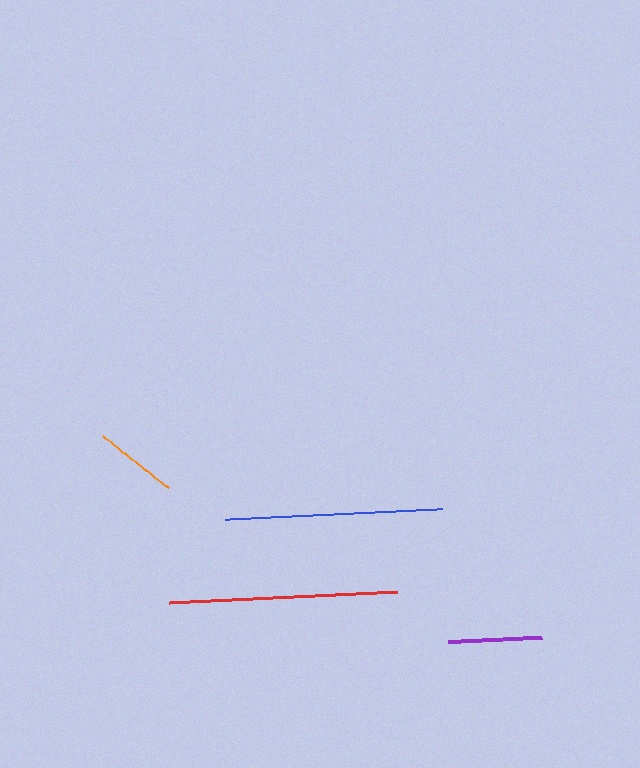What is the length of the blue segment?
The blue segment is approximately 217 pixels long.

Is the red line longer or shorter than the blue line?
The red line is longer than the blue line.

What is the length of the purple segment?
The purple segment is approximately 95 pixels long.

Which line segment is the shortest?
The orange line is the shortest at approximately 83 pixels.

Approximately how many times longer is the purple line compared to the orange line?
The purple line is approximately 1.1 times the length of the orange line.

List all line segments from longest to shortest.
From longest to shortest: red, blue, purple, orange.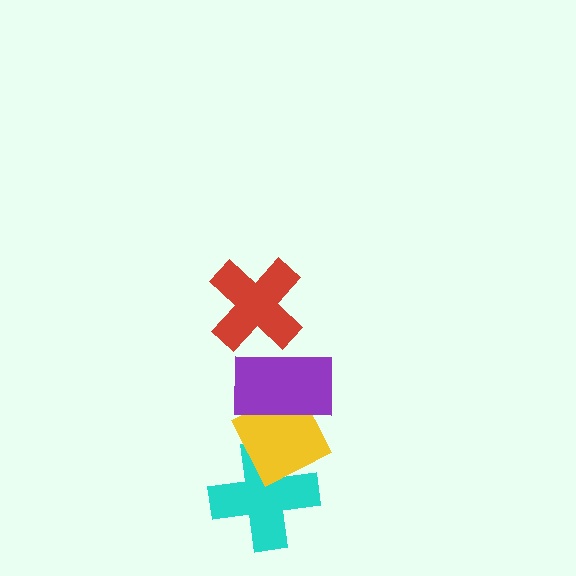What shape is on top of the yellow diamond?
The purple rectangle is on top of the yellow diamond.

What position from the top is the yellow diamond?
The yellow diamond is 3rd from the top.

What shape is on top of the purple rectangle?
The red cross is on top of the purple rectangle.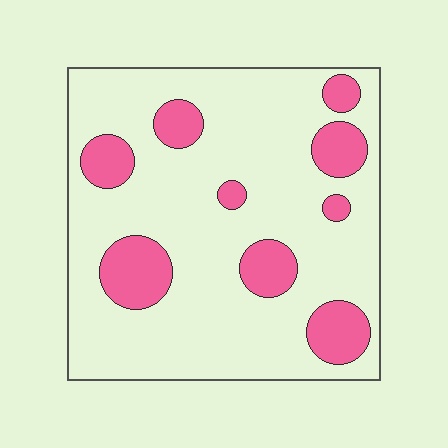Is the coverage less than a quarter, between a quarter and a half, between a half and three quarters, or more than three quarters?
Less than a quarter.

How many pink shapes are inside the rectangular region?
9.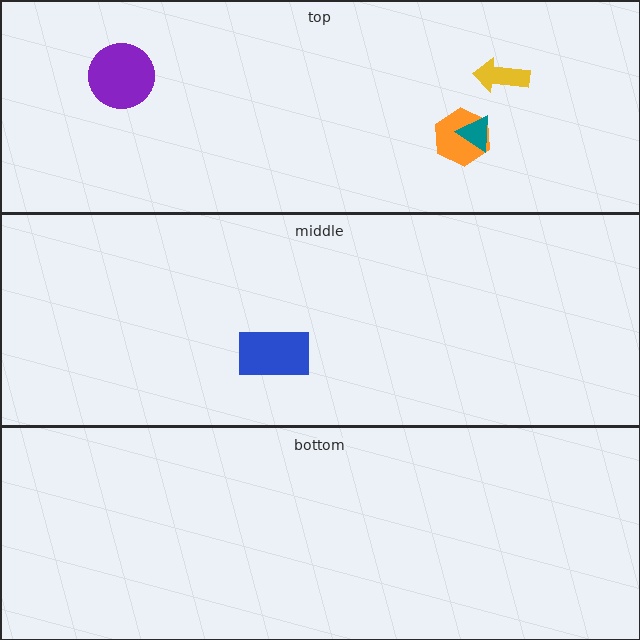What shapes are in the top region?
The orange hexagon, the purple circle, the yellow arrow, the teal triangle.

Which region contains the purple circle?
The top region.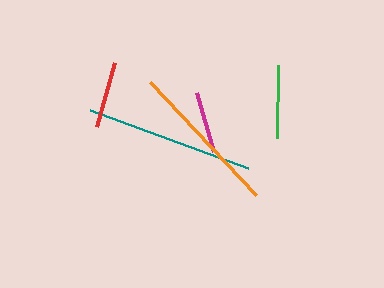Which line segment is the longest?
The teal line is the longest at approximately 168 pixels.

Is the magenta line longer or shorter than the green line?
The green line is longer than the magenta line.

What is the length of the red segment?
The red segment is approximately 67 pixels long.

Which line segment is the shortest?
The magenta line is the shortest at approximately 62 pixels.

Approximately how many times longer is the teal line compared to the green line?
The teal line is approximately 2.3 times the length of the green line.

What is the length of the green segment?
The green segment is approximately 73 pixels long.